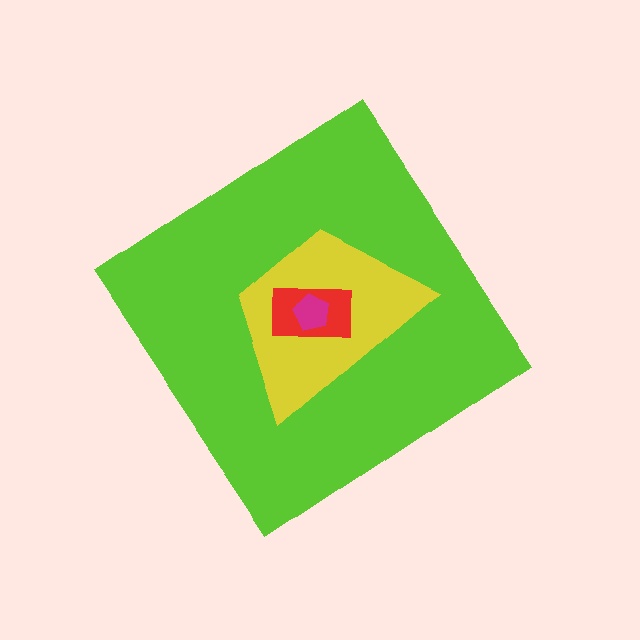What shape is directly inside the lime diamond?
The yellow trapezoid.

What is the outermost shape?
The lime diamond.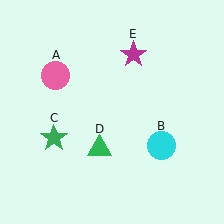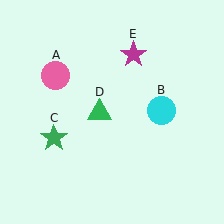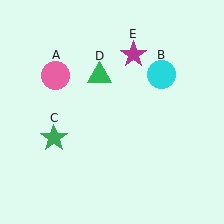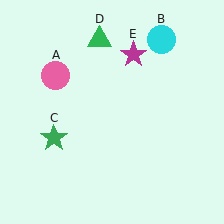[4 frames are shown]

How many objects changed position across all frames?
2 objects changed position: cyan circle (object B), green triangle (object D).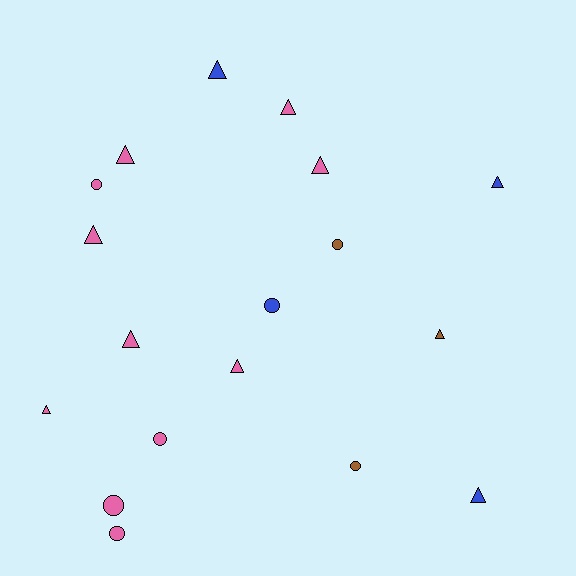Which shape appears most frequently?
Triangle, with 11 objects.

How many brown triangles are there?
There is 1 brown triangle.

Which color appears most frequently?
Pink, with 11 objects.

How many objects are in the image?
There are 18 objects.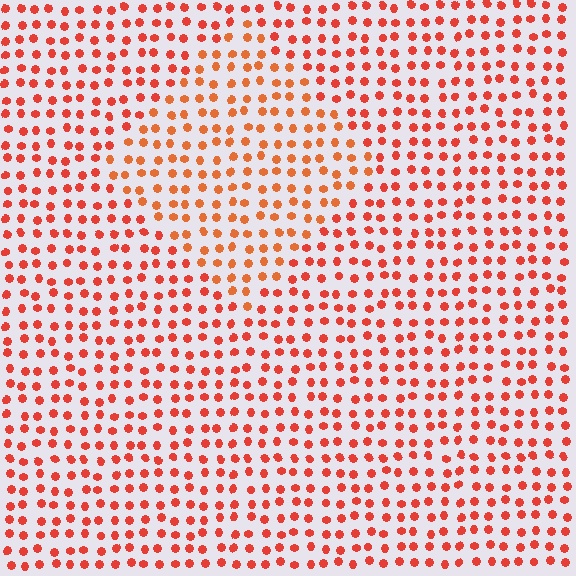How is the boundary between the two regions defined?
The boundary is defined purely by a slight shift in hue (about 17 degrees). Spacing, size, and orientation are identical on both sides.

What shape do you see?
I see a diamond.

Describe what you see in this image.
The image is filled with small red elements in a uniform arrangement. A diamond-shaped region is visible where the elements are tinted to a slightly different hue, forming a subtle color boundary.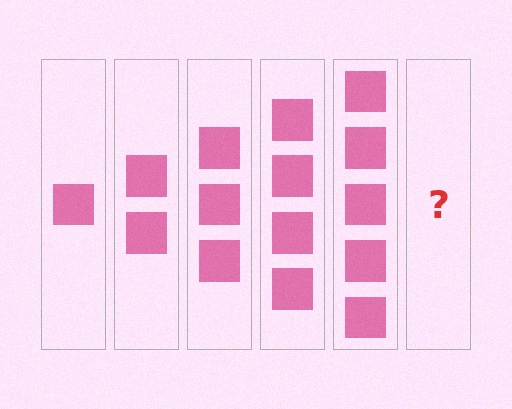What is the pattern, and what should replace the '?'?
The pattern is that each step adds one more square. The '?' should be 6 squares.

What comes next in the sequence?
The next element should be 6 squares.